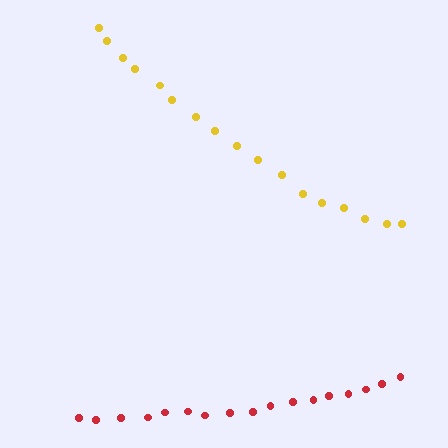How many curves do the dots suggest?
There are 2 distinct paths.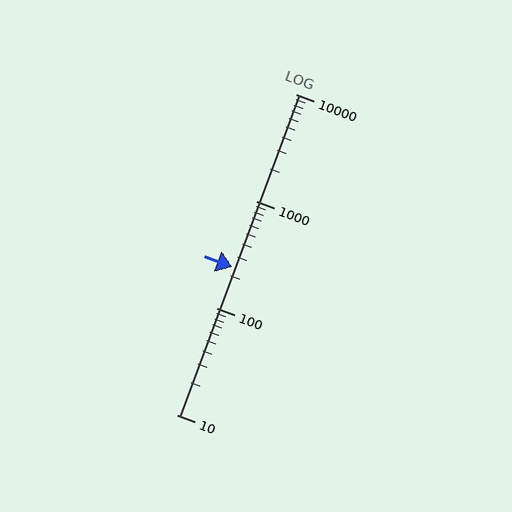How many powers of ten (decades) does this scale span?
The scale spans 3 decades, from 10 to 10000.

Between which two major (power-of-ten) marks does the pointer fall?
The pointer is between 100 and 1000.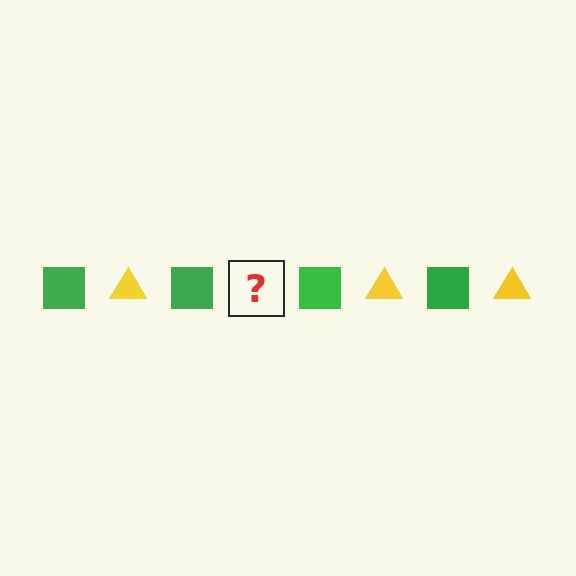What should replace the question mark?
The question mark should be replaced with a yellow triangle.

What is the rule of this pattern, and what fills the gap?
The rule is that the pattern alternates between green square and yellow triangle. The gap should be filled with a yellow triangle.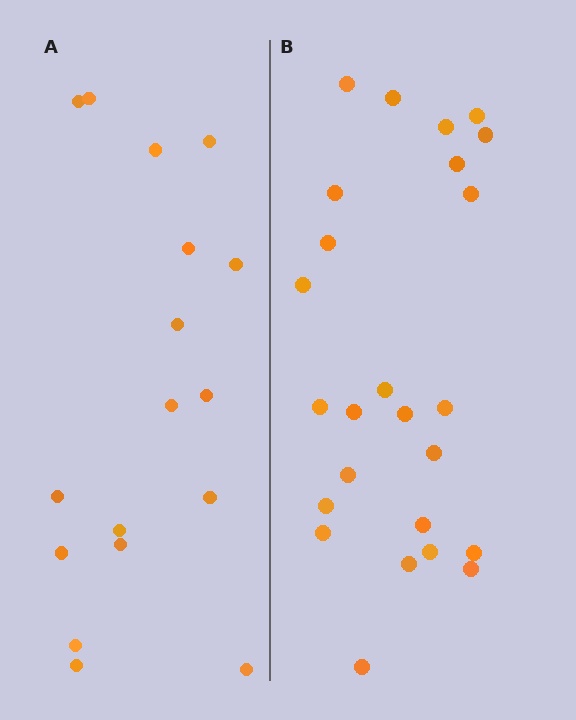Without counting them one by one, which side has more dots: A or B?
Region B (the right region) has more dots.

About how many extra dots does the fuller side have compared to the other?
Region B has roughly 8 or so more dots than region A.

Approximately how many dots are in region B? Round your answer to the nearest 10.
About 20 dots. (The exact count is 25, which rounds to 20.)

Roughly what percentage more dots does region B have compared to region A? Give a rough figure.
About 45% more.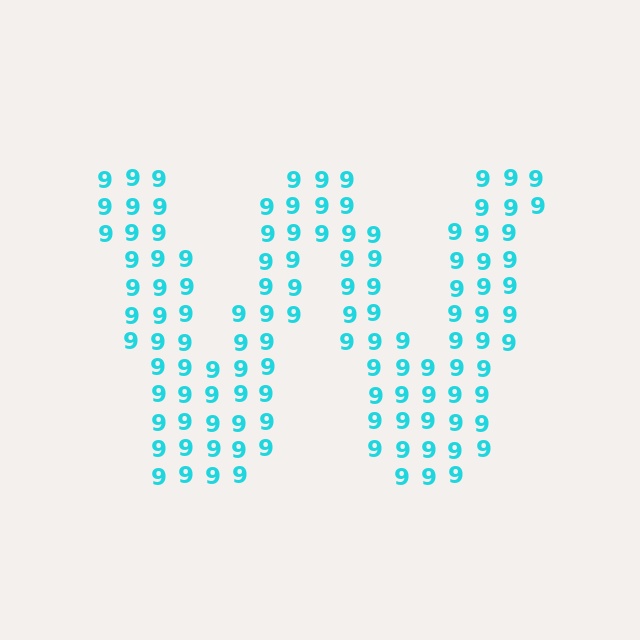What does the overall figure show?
The overall figure shows the letter W.